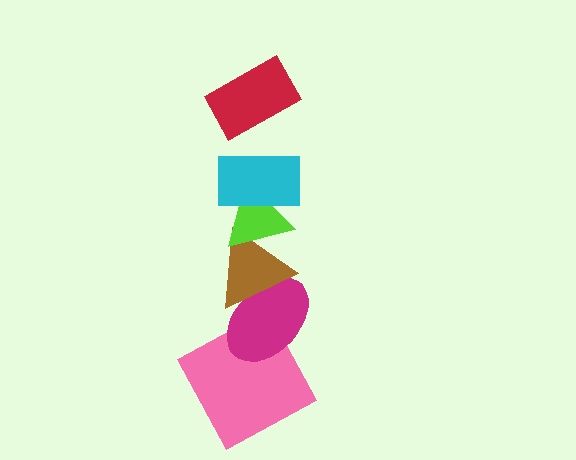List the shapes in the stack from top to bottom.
From top to bottom: the red rectangle, the cyan rectangle, the lime triangle, the brown triangle, the magenta ellipse, the pink square.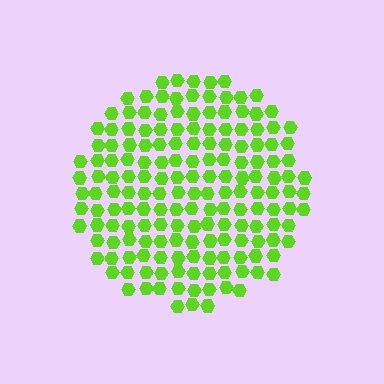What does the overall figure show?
The overall figure shows a circle.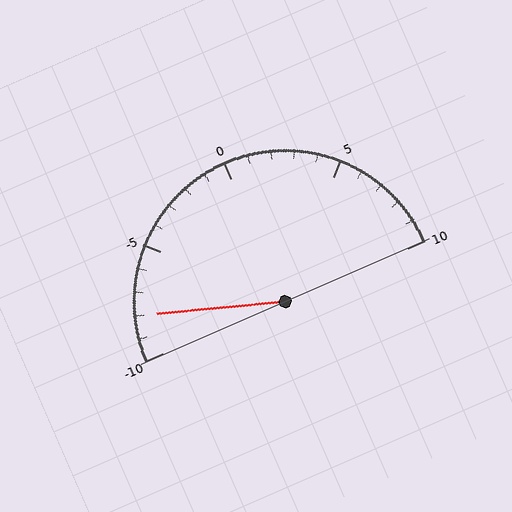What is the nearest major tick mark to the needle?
The nearest major tick mark is -10.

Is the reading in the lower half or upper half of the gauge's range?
The reading is in the lower half of the range (-10 to 10).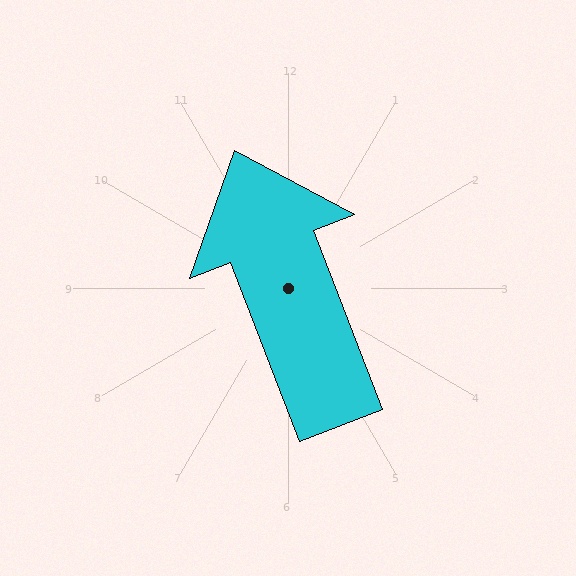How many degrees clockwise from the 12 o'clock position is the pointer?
Approximately 339 degrees.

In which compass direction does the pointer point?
North.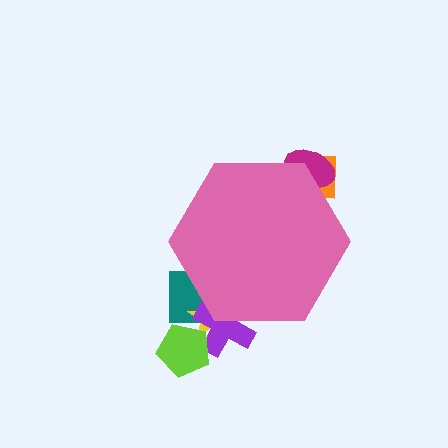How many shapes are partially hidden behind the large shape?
5 shapes are partially hidden.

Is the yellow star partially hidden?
Yes, the yellow star is partially hidden behind the pink hexagon.